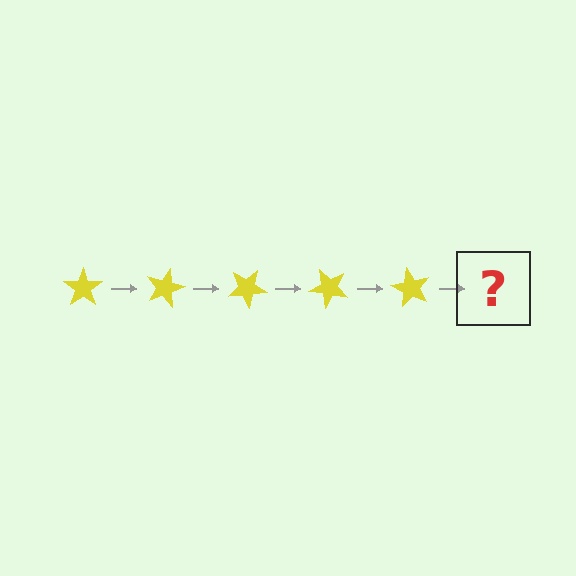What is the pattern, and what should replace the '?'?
The pattern is that the star rotates 15 degrees each step. The '?' should be a yellow star rotated 75 degrees.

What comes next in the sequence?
The next element should be a yellow star rotated 75 degrees.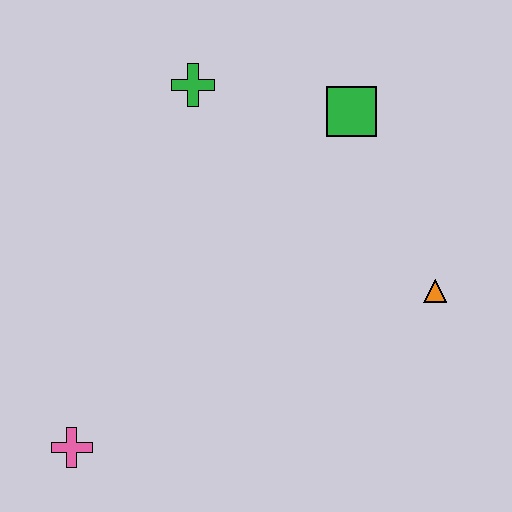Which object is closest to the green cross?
The green square is closest to the green cross.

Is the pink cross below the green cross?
Yes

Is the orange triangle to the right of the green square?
Yes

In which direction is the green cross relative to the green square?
The green cross is to the left of the green square.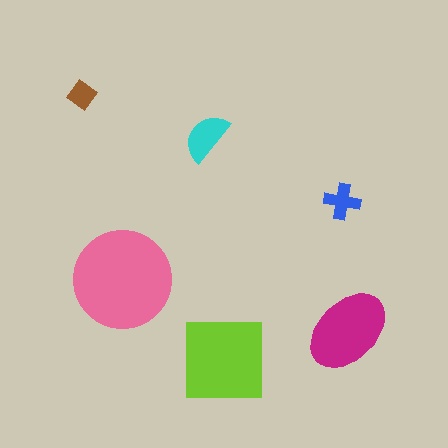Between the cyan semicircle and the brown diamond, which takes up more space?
The cyan semicircle.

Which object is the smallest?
The brown diamond.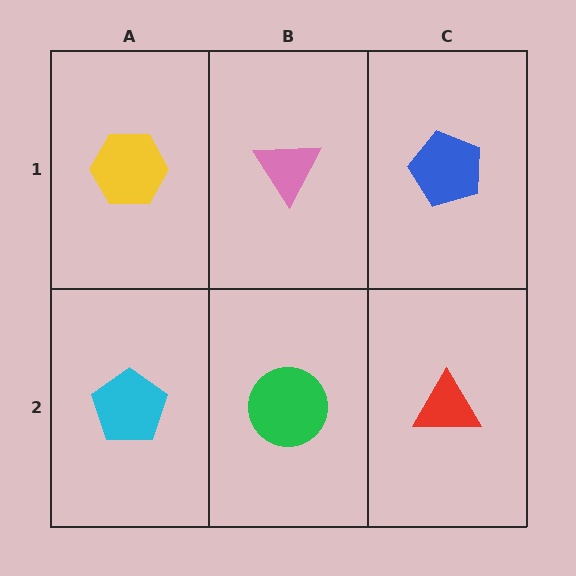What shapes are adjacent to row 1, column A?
A cyan pentagon (row 2, column A), a pink triangle (row 1, column B).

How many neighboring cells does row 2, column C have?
2.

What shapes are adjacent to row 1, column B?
A green circle (row 2, column B), a yellow hexagon (row 1, column A), a blue pentagon (row 1, column C).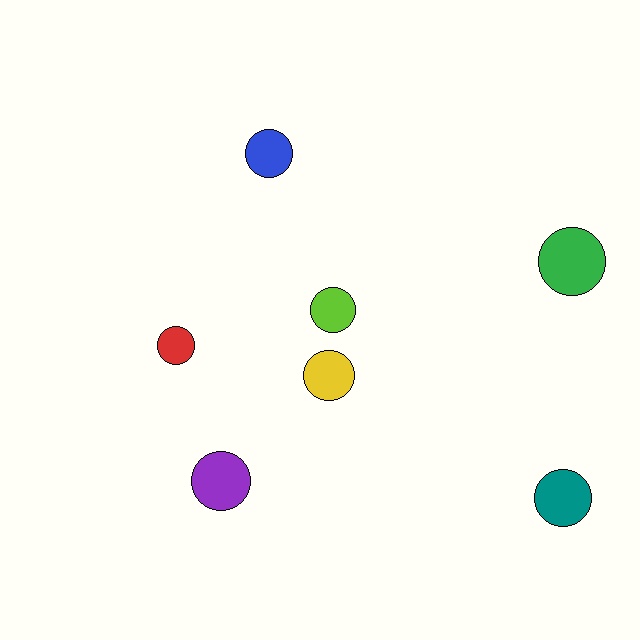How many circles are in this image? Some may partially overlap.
There are 7 circles.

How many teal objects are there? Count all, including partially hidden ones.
There is 1 teal object.